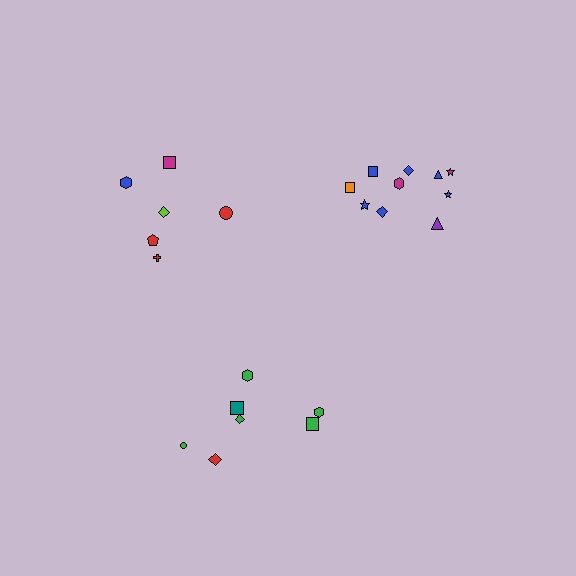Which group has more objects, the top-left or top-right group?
The top-right group.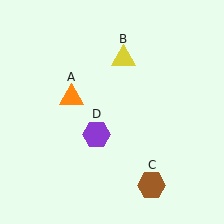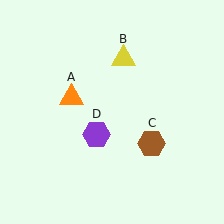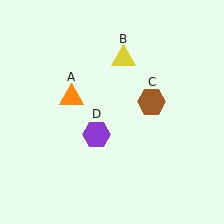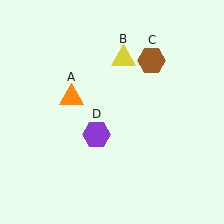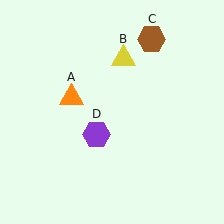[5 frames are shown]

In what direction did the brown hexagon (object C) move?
The brown hexagon (object C) moved up.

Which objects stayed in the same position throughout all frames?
Orange triangle (object A) and yellow triangle (object B) and purple hexagon (object D) remained stationary.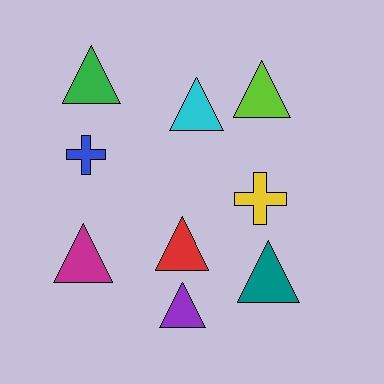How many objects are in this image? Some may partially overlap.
There are 9 objects.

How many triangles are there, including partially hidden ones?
There are 7 triangles.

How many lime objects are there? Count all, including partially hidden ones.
There is 1 lime object.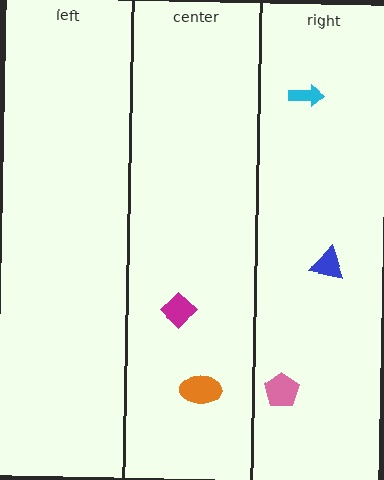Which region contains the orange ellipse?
The center region.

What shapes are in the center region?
The magenta diamond, the orange ellipse.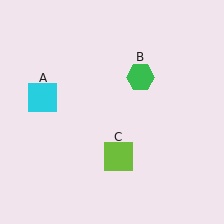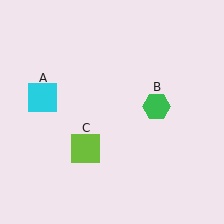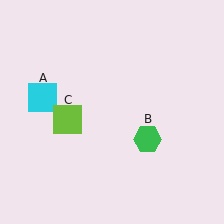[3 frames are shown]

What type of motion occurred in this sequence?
The green hexagon (object B), lime square (object C) rotated clockwise around the center of the scene.